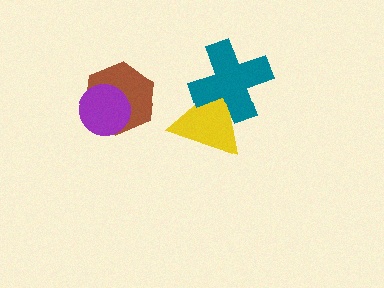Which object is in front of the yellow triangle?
The teal cross is in front of the yellow triangle.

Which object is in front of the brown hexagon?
The purple circle is in front of the brown hexagon.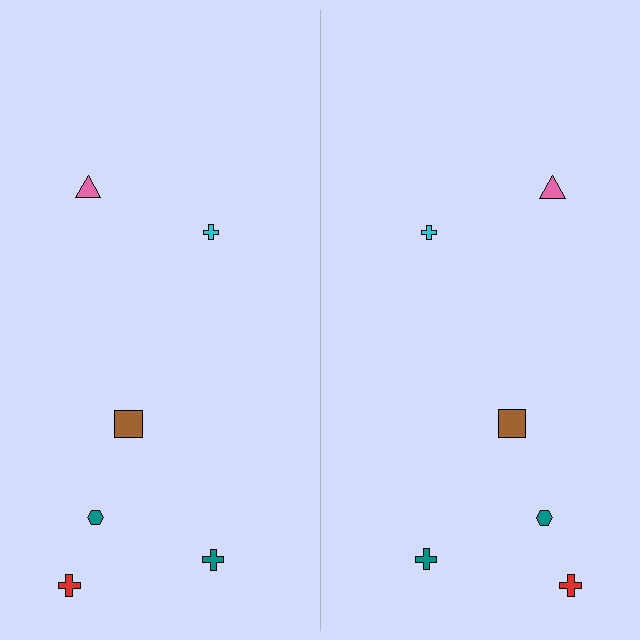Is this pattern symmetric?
Yes, this pattern has bilateral (reflection) symmetry.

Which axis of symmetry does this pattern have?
The pattern has a vertical axis of symmetry running through the center of the image.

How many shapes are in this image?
There are 12 shapes in this image.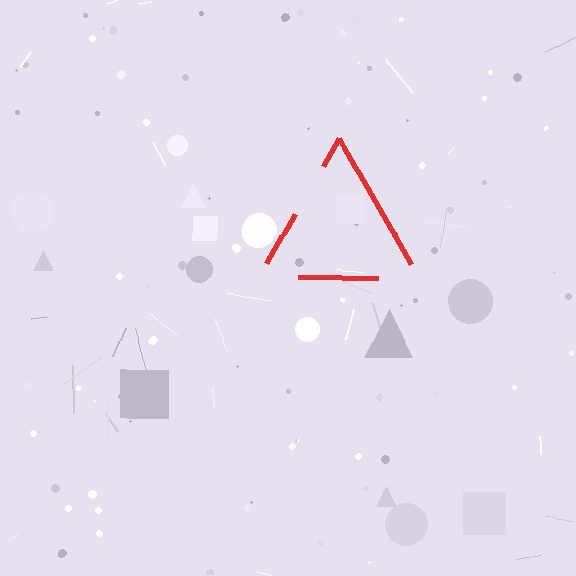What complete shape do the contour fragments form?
The contour fragments form a triangle.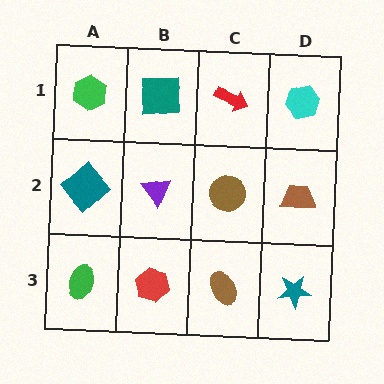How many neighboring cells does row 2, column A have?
3.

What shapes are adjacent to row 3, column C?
A brown circle (row 2, column C), a red hexagon (row 3, column B), a teal star (row 3, column D).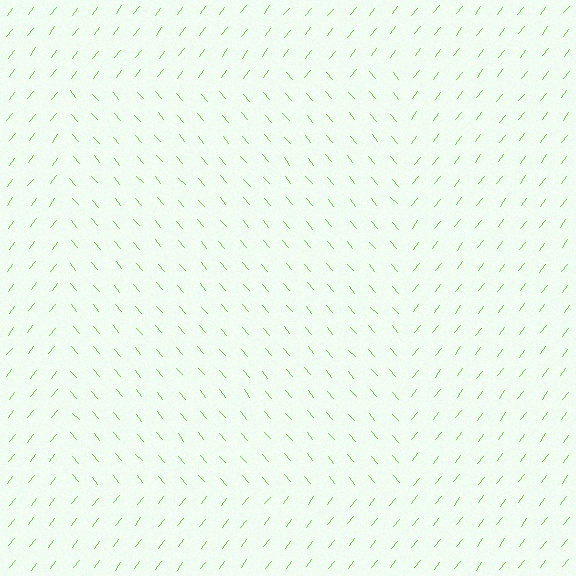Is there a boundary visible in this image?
Yes, there is a texture boundary formed by a change in line orientation.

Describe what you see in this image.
The image is filled with small lime line segments. A rectangle region in the image has lines oriented differently from the surrounding lines, creating a visible texture boundary.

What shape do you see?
I see a rectangle.